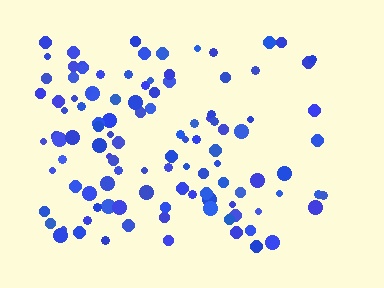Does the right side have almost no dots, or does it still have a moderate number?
Still a moderate number, just noticeably fewer than the left.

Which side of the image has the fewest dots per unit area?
The right.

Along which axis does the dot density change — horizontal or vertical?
Horizontal.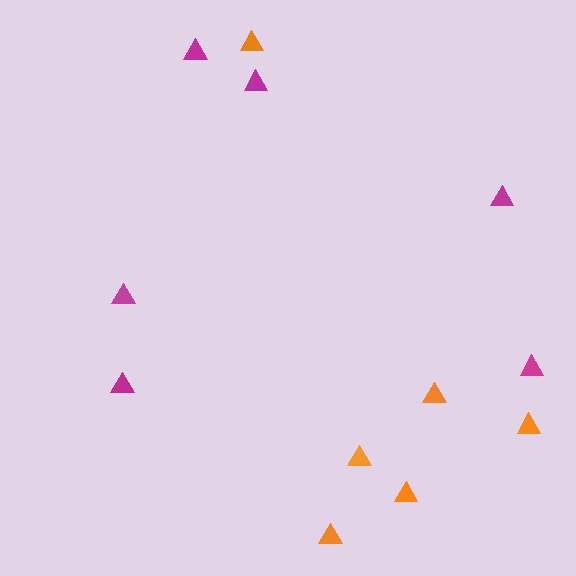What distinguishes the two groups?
There are 2 groups: one group of magenta triangles (6) and one group of orange triangles (6).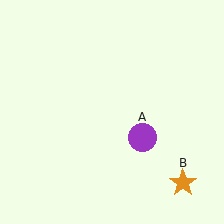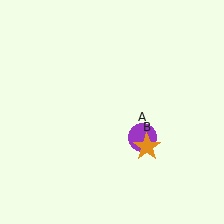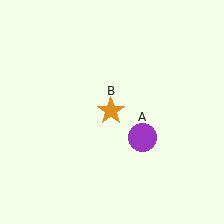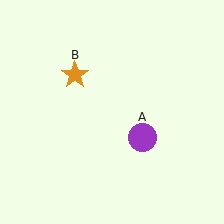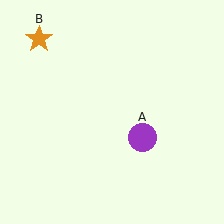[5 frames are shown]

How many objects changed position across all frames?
1 object changed position: orange star (object B).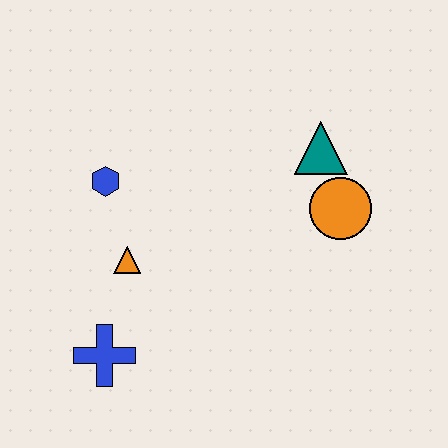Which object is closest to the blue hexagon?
The orange triangle is closest to the blue hexagon.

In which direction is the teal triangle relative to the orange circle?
The teal triangle is above the orange circle.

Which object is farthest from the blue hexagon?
The orange circle is farthest from the blue hexagon.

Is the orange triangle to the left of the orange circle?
Yes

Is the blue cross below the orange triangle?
Yes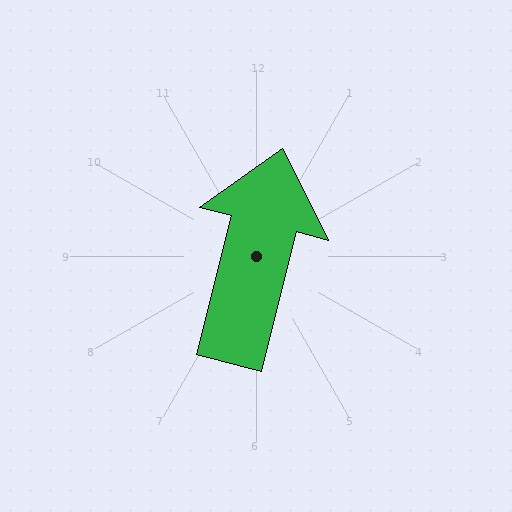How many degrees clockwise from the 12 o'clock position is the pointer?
Approximately 14 degrees.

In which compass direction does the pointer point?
North.